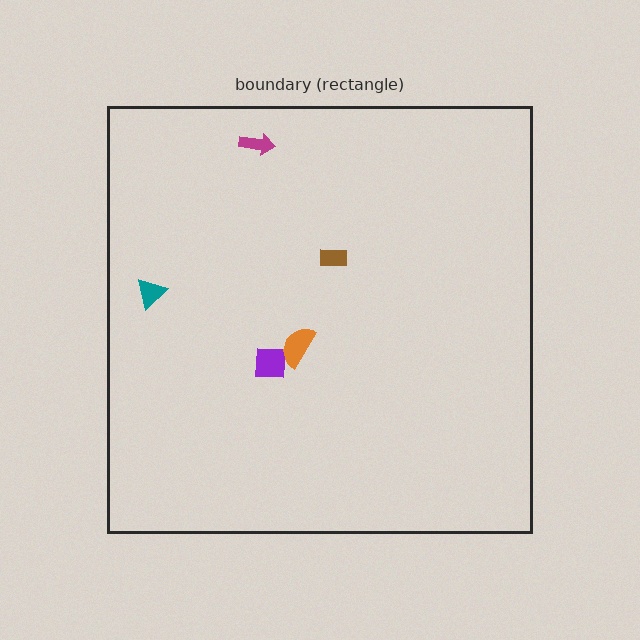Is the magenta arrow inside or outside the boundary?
Inside.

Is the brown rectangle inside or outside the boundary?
Inside.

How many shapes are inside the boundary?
5 inside, 0 outside.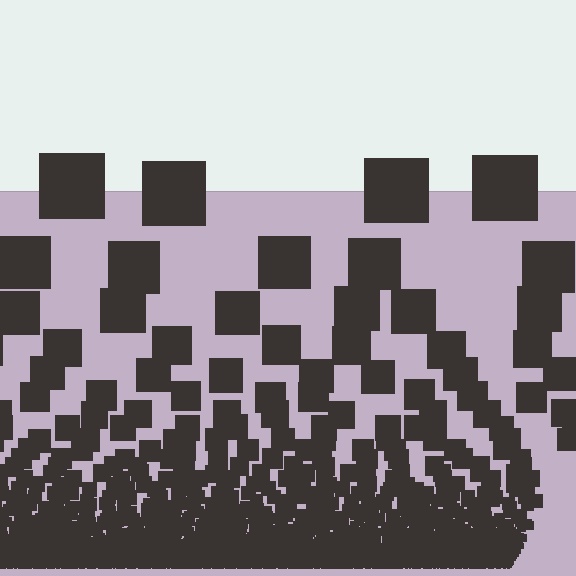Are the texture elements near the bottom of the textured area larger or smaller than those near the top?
Smaller. The gradient is inverted — elements near the bottom are smaller and denser.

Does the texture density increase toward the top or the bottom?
Density increases toward the bottom.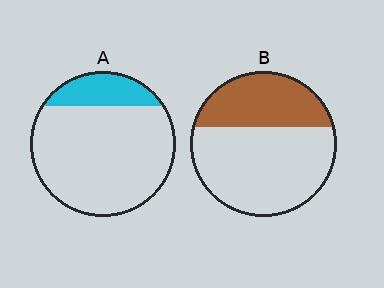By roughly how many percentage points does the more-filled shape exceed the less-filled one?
By roughly 15 percentage points (B over A).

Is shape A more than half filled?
No.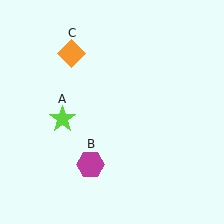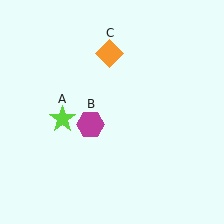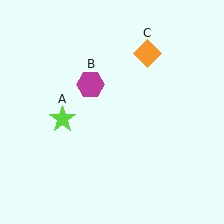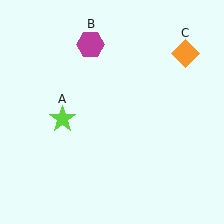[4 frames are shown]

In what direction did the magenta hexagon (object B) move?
The magenta hexagon (object B) moved up.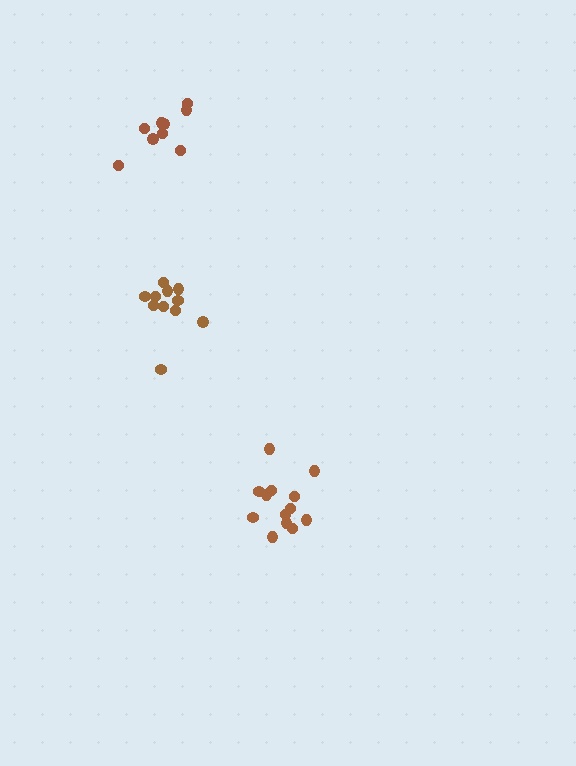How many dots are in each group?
Group 1: 11 dots, Group 2: 13 dots, Group 3: 9 dots (33 total).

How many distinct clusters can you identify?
There are 3 distinct clusters.